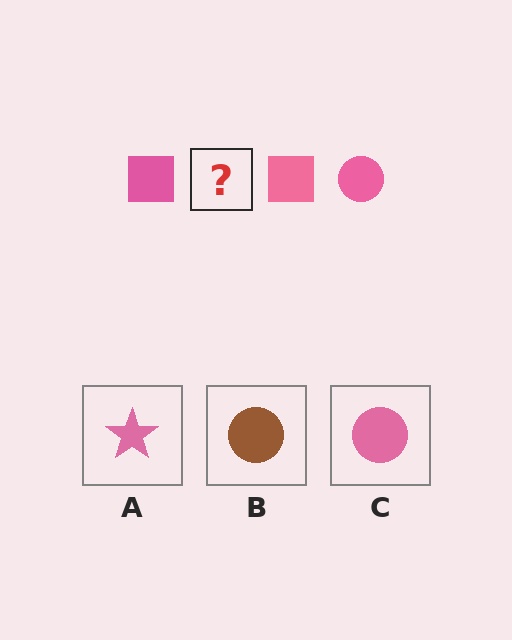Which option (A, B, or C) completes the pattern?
C.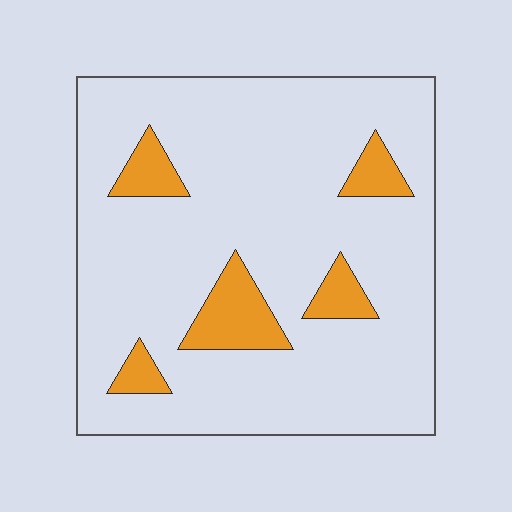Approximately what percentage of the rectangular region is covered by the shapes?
Approximately 15%.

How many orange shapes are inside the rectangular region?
5.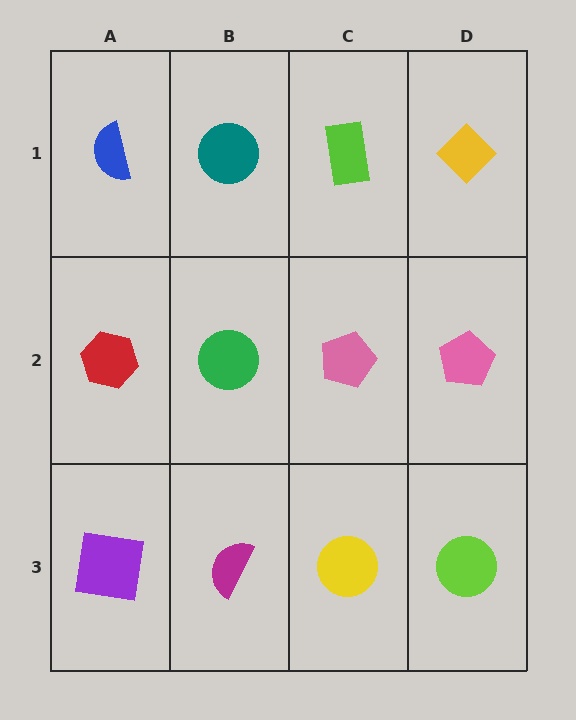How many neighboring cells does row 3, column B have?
3.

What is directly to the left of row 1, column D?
A lime rectangle.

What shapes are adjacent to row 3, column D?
A pink pentagon (row 2, column D), a yellow circle (row 3, column C).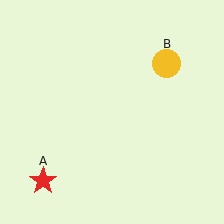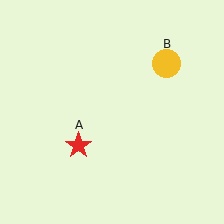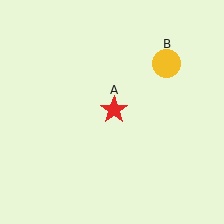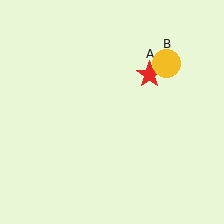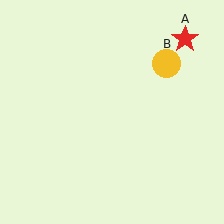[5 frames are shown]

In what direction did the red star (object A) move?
The red star (object A) moved up and to the right.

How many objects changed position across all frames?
1 object changed position: red star (object A).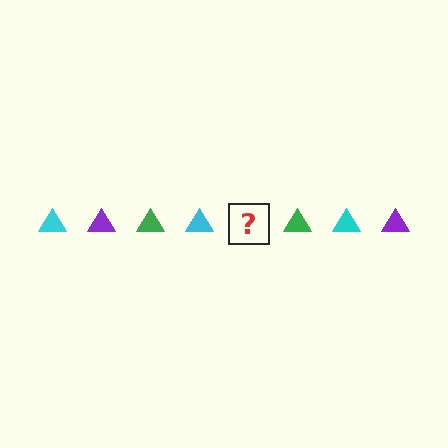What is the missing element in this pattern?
The missing element is a purple triangle.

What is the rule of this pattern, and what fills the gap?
The rule is that the pattern cycles through cyan, purple, green triangles. The gap should be filled with a purple triangle.